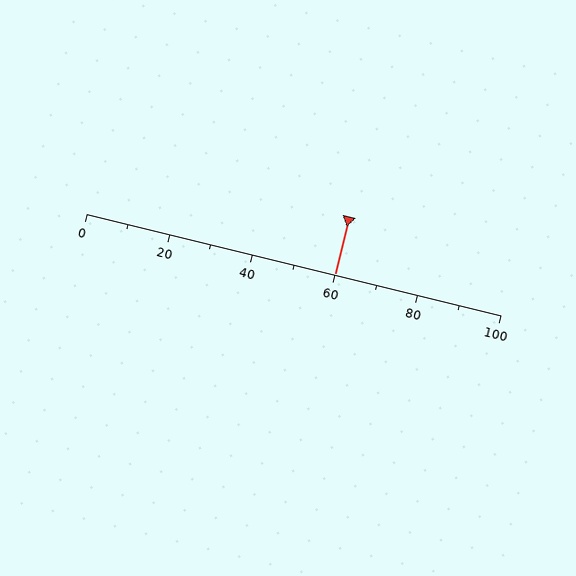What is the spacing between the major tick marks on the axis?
The major ticks are spaced 20 apart.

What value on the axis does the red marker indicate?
The marker indicates approximately 60.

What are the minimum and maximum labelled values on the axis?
The axis runs from 0 to 100.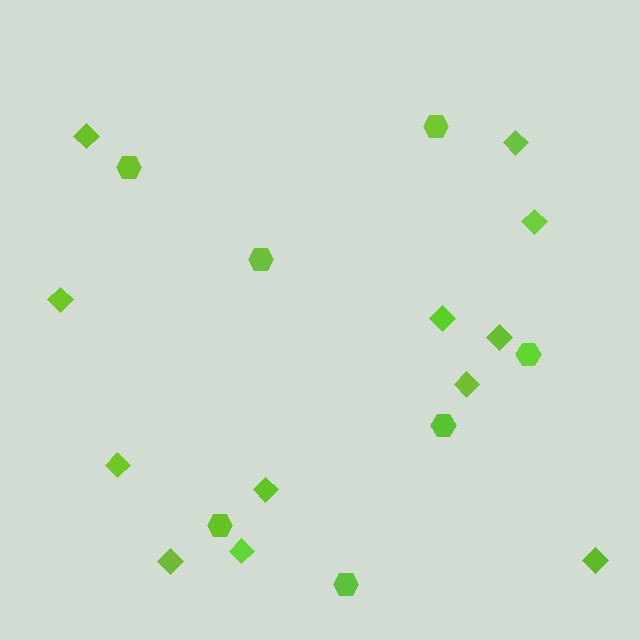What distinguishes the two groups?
There are 2 groups: one group of hexagons (7) and one group of diamonds (12).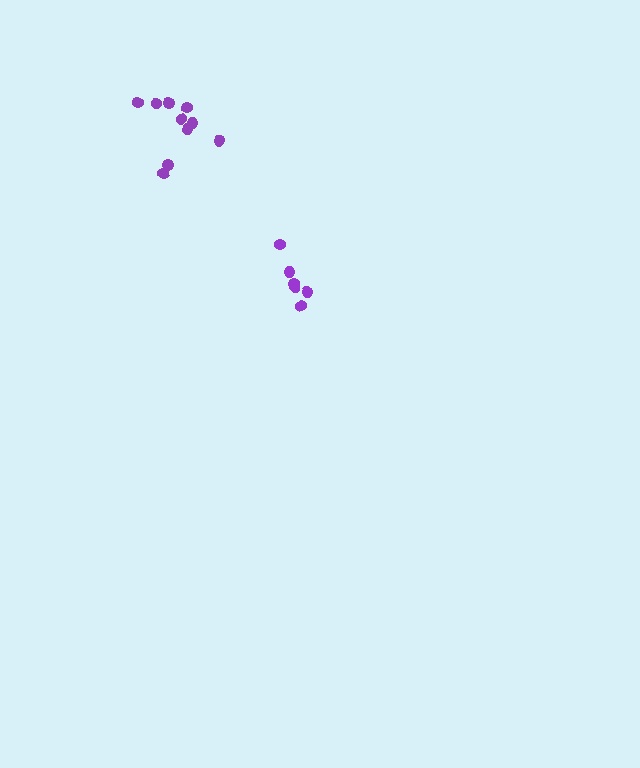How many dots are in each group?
Group 1: 6 dots, Group 2: 10 dots (16 total).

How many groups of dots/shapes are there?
There are 2 groups.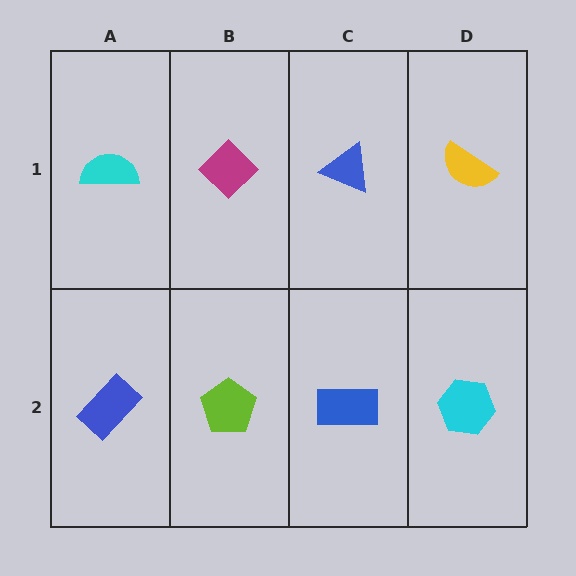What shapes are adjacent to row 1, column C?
A blue rectangle (row 2, column C), a magenta diamond (row 1, column B), a yellow semicircle (row 1, column D).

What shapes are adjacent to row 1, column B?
A lime pentagon (row 2, column B), a cyan semicircle (row 1, column A), a blue triangle (row 1, column C).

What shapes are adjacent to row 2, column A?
A cyan semicircle (row 1, column A), a lime pentagon (row 2, column B).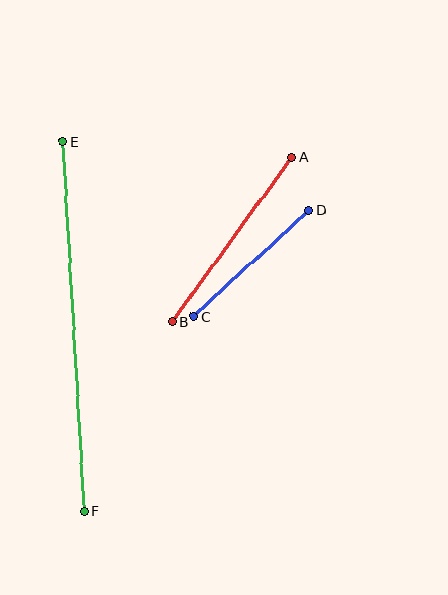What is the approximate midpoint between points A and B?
The midpoint is at approximately (232, 240) pixels.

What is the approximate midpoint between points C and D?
The midpoint is at approximately (251, 263) pixels.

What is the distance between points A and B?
The distance is approximately 204 pixels.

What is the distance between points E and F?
The distance is approximately 370 pixels.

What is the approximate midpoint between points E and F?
The midpoint is at approximately (74, 326) pixels.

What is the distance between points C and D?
The distance is approximately 157 pixels.